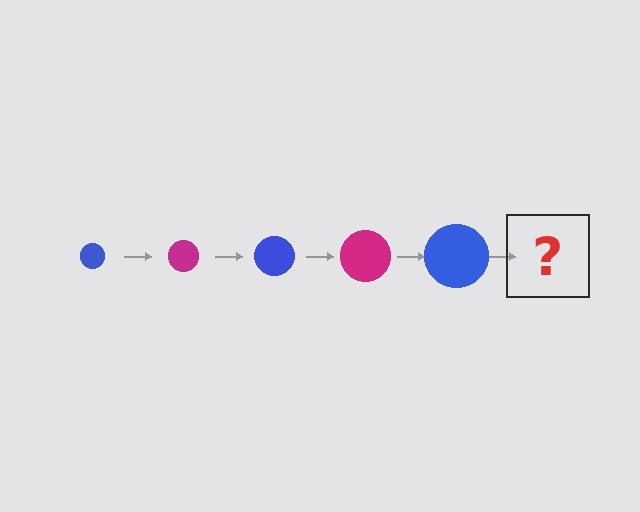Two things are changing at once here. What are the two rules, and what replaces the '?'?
The two rules are that the circle grows larger each step and the color cycles through blue and magenta. The '?' should be a magenta circle, larger than the previous one.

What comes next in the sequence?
The next element should be a magenta circle, larger than the previous one.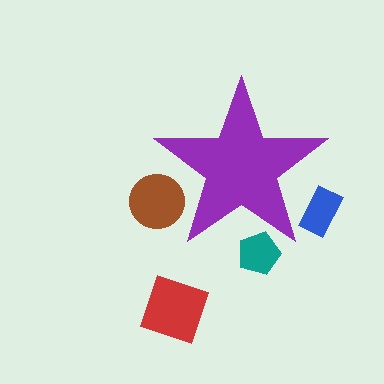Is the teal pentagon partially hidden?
Yes, the teal pentagon is partially hidden behind the purple star.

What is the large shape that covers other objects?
A purple star.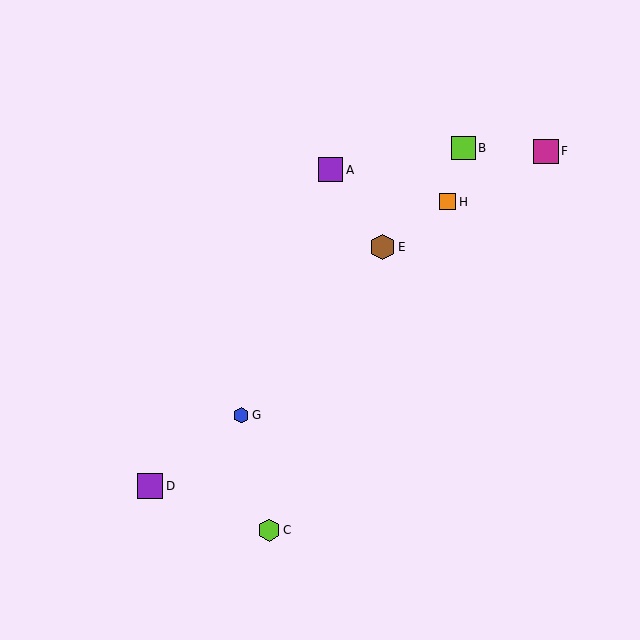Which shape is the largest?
The purple square (labeled D) is the largest.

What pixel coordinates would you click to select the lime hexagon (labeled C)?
Click at (269, 530) to select the lime hexagon C.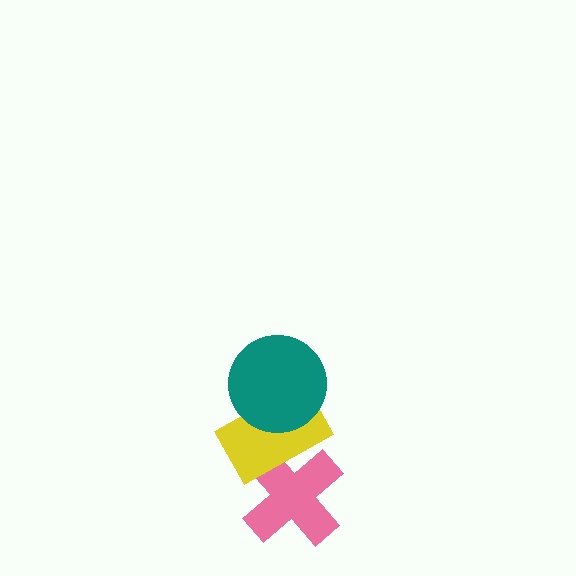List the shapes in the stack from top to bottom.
From top to bottom: the teal circle, the yellow rectangle, the pink cross.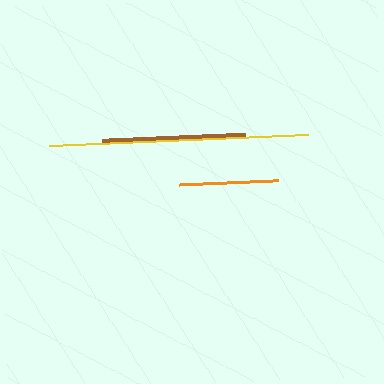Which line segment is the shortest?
The orange line is the shortest at approximately 99 pixels.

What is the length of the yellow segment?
The yellow segment is approximately 260 pixels long.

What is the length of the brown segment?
The brown segment is approximately 143 pixels long.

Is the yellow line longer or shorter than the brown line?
The yellow line is longer than the brown line.